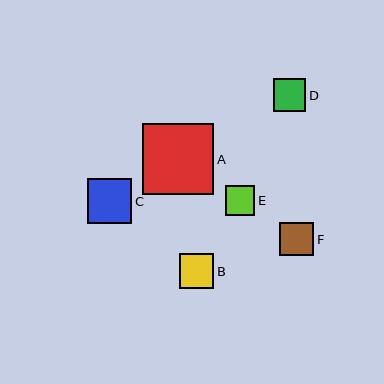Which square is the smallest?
Square E is the smallest with a size of approximately 29 pixels.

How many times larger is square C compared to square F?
Square C is approximately 1.3 times the size of square F.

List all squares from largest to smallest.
From largest to smallest: A, C, B, F, D, E.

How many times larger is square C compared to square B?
Square C is approximately 1.3 times the size of square B.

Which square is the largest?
Square A is the largest with a size of approximately 71 pixels.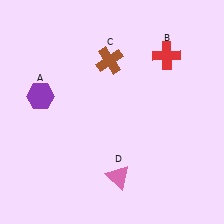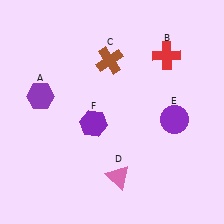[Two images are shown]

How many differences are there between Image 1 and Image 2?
There are 2 differences between the two images.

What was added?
A purple circle (E), a purple hexagon (F) were added in Image 2.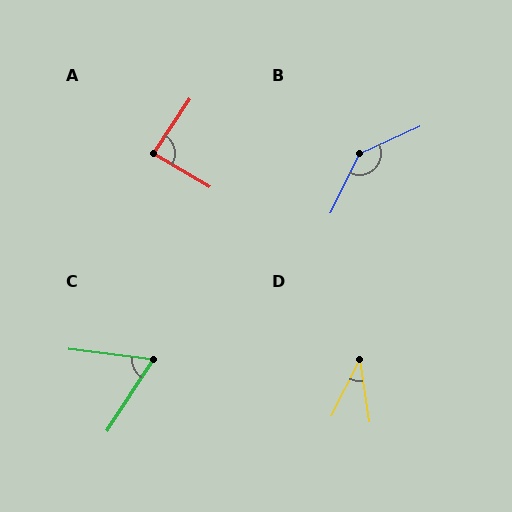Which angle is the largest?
B, at approximately 142 degrees.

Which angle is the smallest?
D, at approximately 35 degrees.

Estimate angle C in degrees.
Approximately 64 degrees.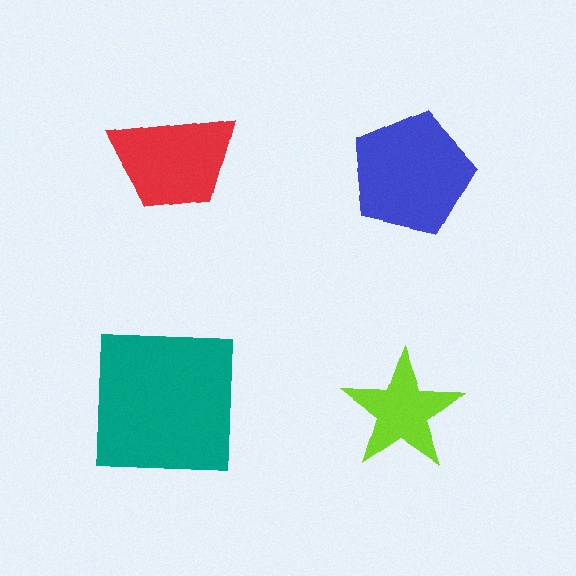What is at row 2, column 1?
A teal square.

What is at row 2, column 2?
A lime star.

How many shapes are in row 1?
2 shapes.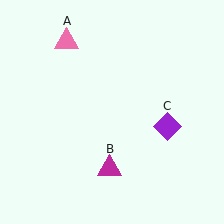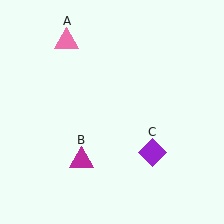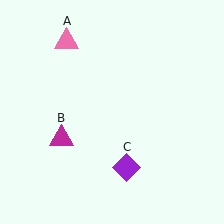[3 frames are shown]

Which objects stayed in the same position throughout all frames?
Pink triangle (object A) remained stationary.